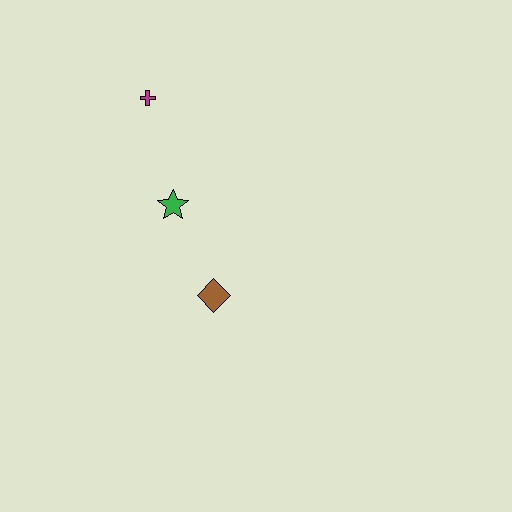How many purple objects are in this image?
There are no purple objects.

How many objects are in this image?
There are 3 objects.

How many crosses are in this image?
There is 1 cross.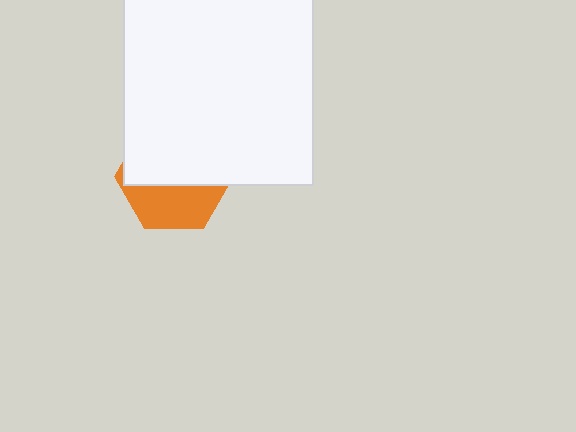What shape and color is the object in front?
The object in front is a white square.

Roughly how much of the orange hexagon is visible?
A small part of it is visible (roughly 41%).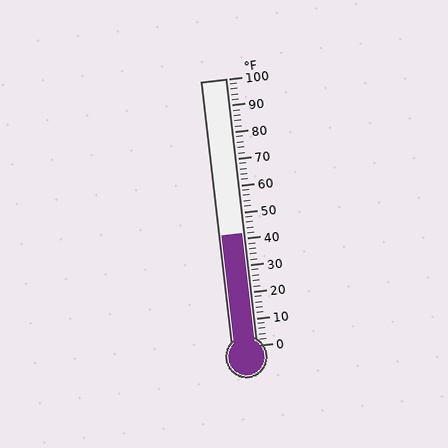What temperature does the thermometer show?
The thermometer shows approximately 42°F.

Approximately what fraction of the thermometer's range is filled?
The thermometer is filled to approximately 40% of its range.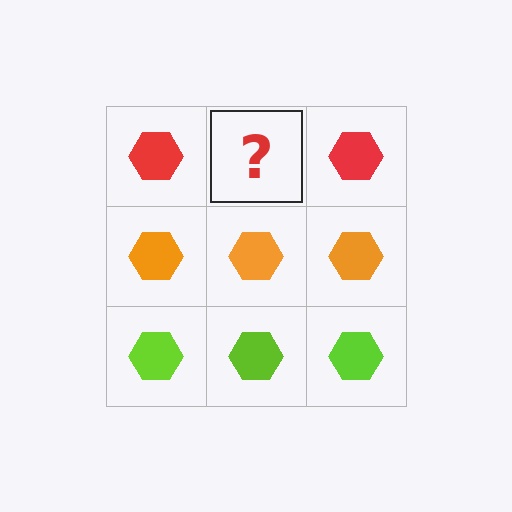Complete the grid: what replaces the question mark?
The question mark should be replaced with a red hexagon.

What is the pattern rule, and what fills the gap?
The rule is that each row has a consistent color. The gap should be filled with a red hexagon.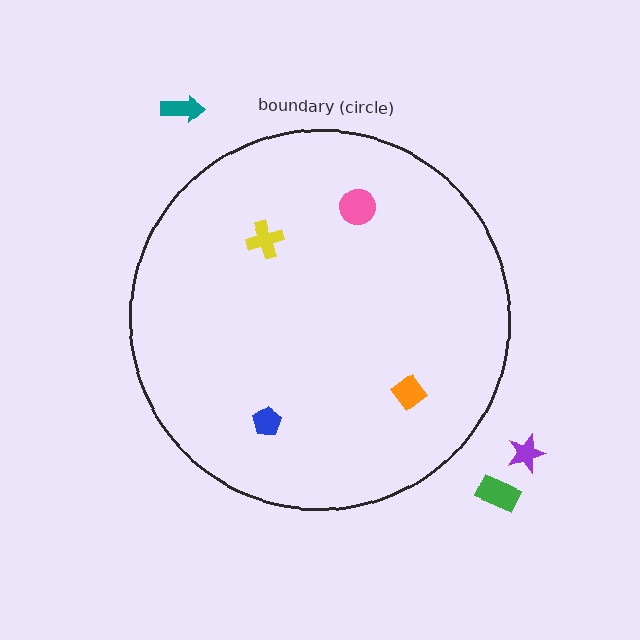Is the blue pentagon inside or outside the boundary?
Inside.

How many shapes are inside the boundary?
4 inside, 3 outside.